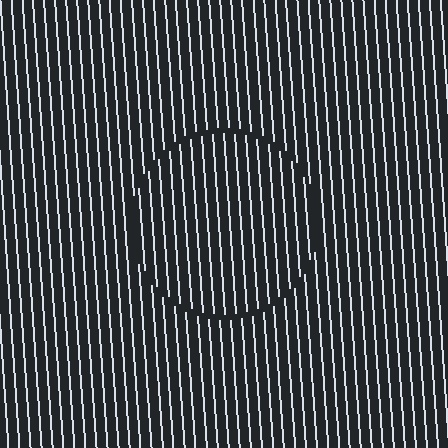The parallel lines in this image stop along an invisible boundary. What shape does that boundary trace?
An illusory circle. The interior of the shape contains the same grating, shifted by half a period — the contour is defined by the phase discontinuity where line-ends from the inner and outer gratings abut.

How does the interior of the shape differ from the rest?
The interior of the shape contains the same grating, shifted by half a period — the contour is defined by the phase discontinuity where line-ends from the inner and outer gratings abut.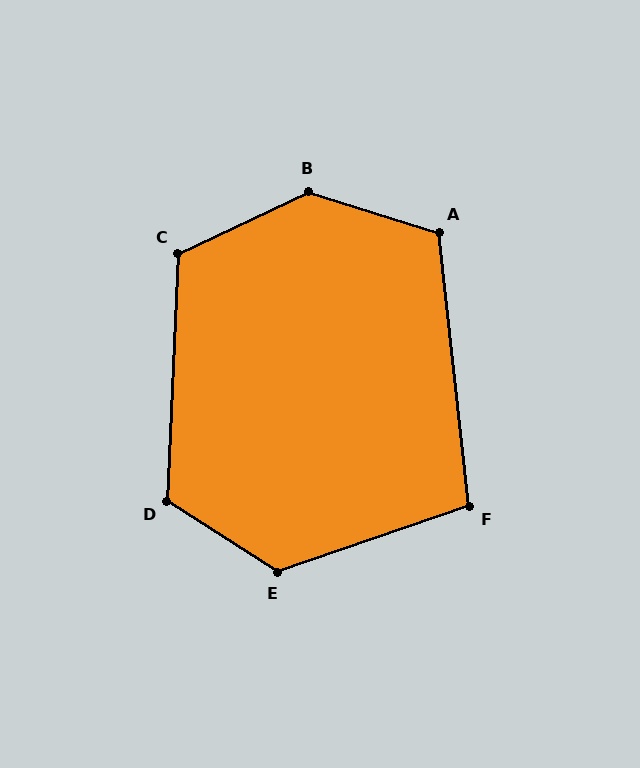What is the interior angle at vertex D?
Approximately 120 degrees (obtuse).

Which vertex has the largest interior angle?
B, at approximately 137 degrees.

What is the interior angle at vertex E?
Approximately 128 degrees (obtuse).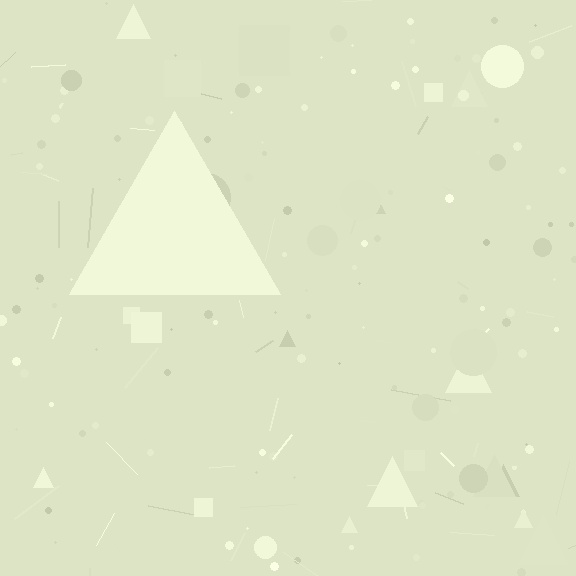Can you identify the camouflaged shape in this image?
The camouflaged shape is a triangle.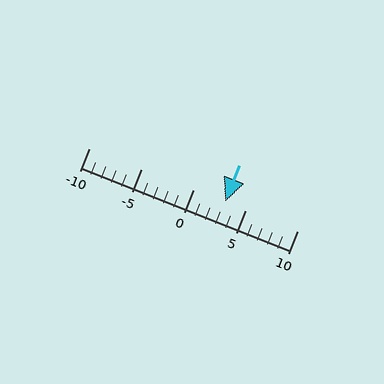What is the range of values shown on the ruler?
The ruler shows values from -10 to 10.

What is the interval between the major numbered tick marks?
The major tick marks are spaced 5 units apart.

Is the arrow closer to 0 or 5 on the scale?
The arrow is closer to 5.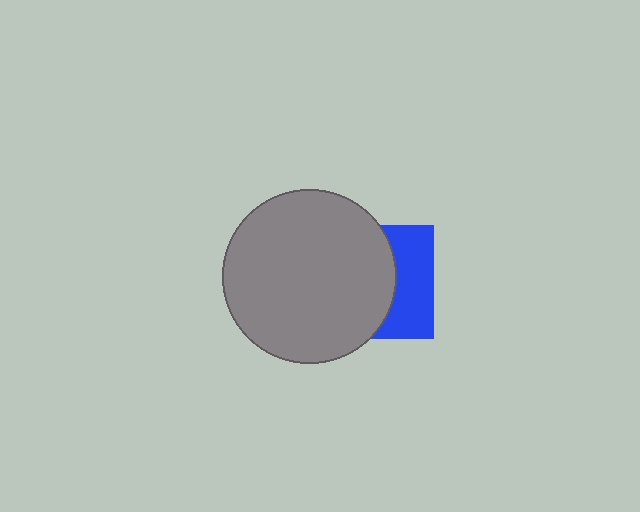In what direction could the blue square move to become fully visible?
The blue square could move right. That would shift it out from behind the gray circle entirely.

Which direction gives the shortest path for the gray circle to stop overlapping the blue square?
Moving left gives the shortest separation.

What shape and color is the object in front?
The object in front is a gray circle.